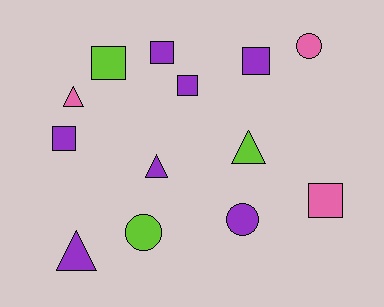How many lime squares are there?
There is 1 lime square.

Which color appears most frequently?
Purple, with 7 objects.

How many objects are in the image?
There are 13 objects.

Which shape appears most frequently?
Square, with 6 objects.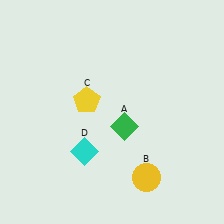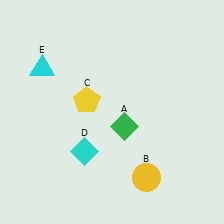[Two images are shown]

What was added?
A cyan triangle (E) was added in Image 2.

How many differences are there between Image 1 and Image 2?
There is 1 difference between the two images.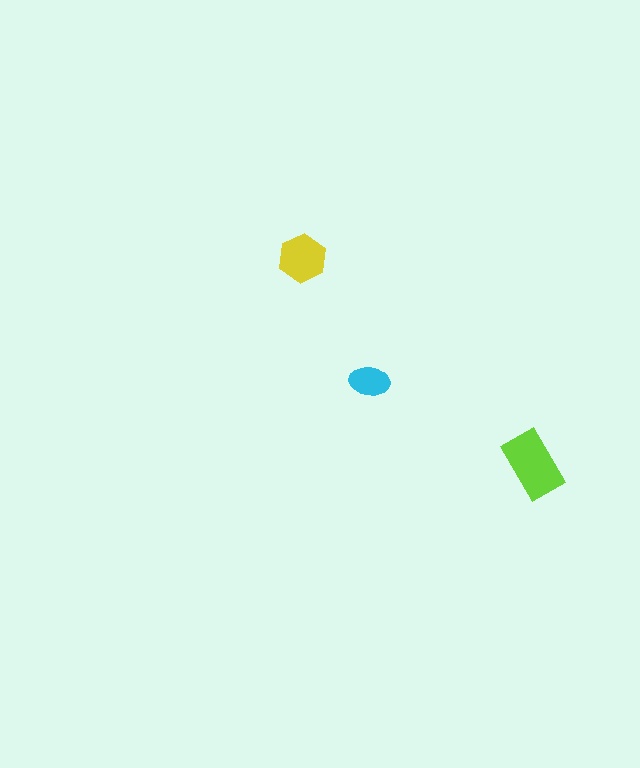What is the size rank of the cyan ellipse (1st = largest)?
3rd.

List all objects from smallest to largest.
The cyan ellipse, the yellow hexagon, the lime rectangle.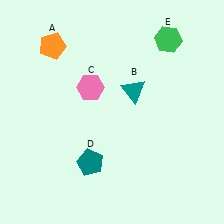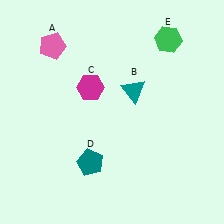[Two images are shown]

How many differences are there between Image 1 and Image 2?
There are 2 differences between the two images.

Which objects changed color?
A changed from orange to pink. C changed from pink to magenta.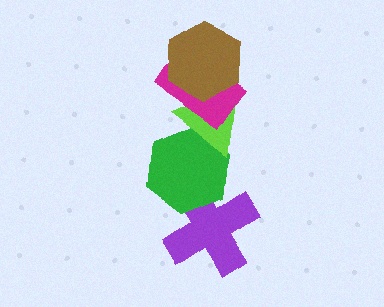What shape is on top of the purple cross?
The green hexagon is on top of the purple cross.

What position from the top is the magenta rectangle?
The magenta rectangle is 2nd from the top.